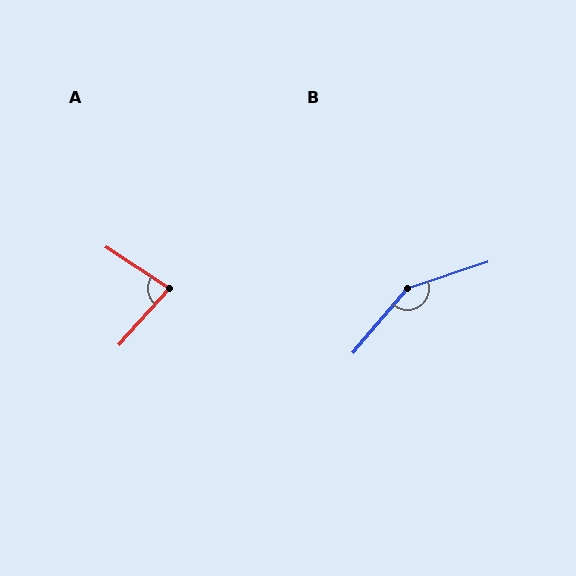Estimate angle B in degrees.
Approximately 148 degrees.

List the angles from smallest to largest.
A (81°), B (148°).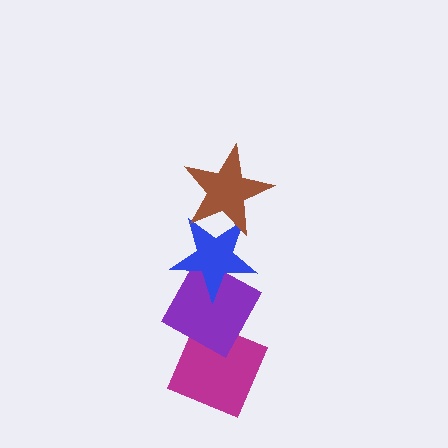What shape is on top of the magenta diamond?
The purple diamond is on top of the magenta diamond.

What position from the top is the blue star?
The blue star is 2nd from the top.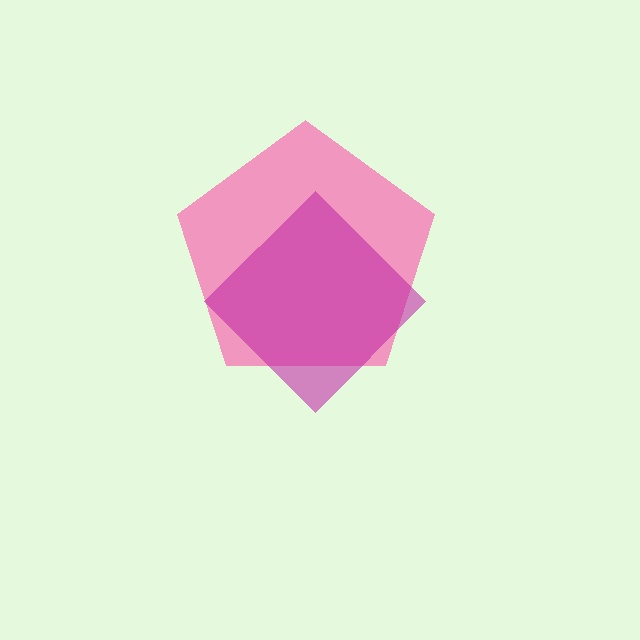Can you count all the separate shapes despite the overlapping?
Yes, there are 2 separate shapes.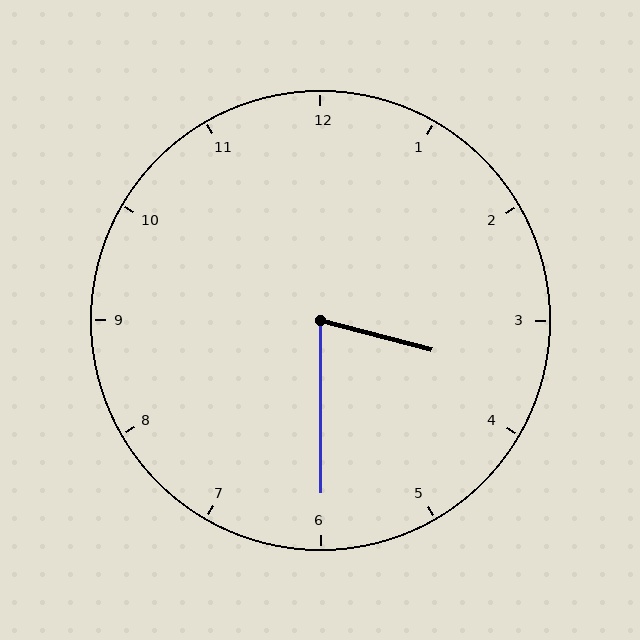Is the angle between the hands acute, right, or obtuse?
It is acute.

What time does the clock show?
3:30.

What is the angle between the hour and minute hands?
Approximately 75 degrees.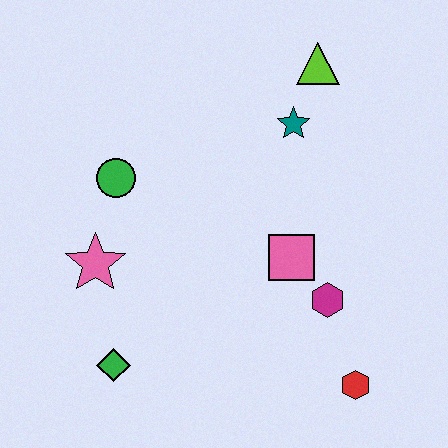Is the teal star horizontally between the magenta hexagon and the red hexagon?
No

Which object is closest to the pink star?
The green circle is closest to the pink star.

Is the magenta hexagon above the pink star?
No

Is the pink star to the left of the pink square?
Yes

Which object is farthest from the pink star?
The lime triangle is farthest from the pink star.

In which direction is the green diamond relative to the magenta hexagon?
The green diamond is to the left of the magenta hexagon.